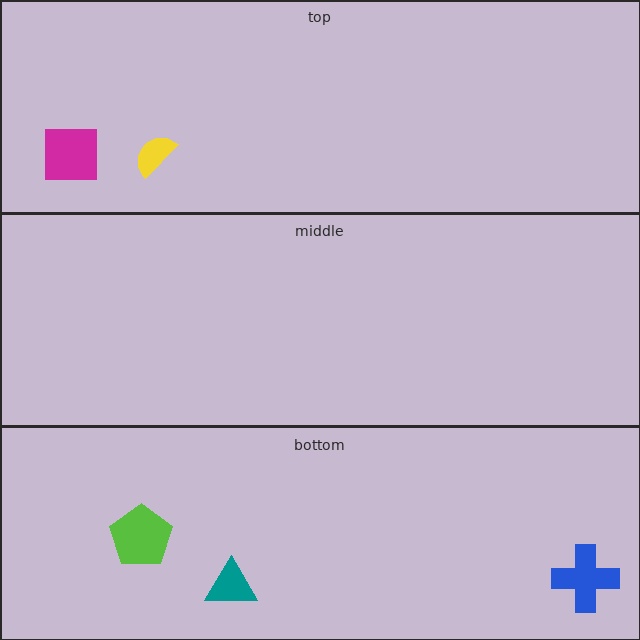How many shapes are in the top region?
2.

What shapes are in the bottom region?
The teal triangle, the lime pentagon, the blue cross.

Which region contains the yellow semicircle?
The top region.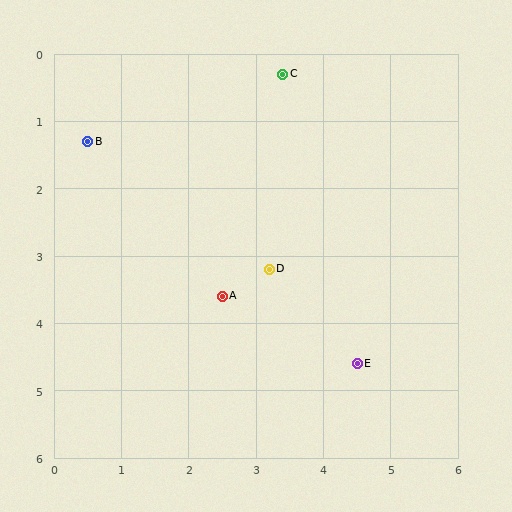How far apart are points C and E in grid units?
Points C and E are about 4.4 grid units apart.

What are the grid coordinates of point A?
Point A is at approximately (2.5, 3.6).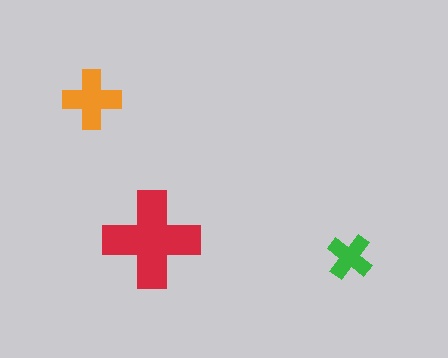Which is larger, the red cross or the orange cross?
The red one.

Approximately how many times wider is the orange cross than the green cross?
About 1.5 times wider.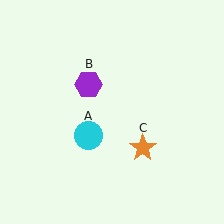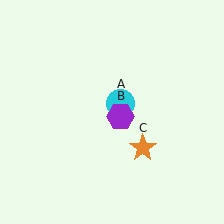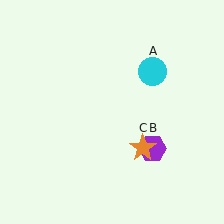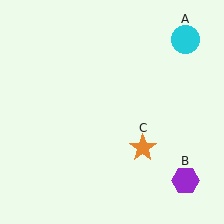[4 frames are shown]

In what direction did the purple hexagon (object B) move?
The purple hexagon (object B) moved down and to the right.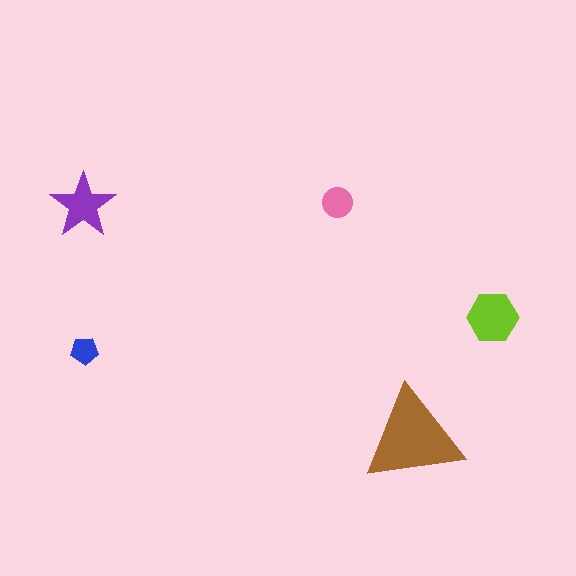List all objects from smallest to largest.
The blue pentagon, the pink circle, the purple star, the lime hexagon, the brown triangle.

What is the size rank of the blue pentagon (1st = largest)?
5th.